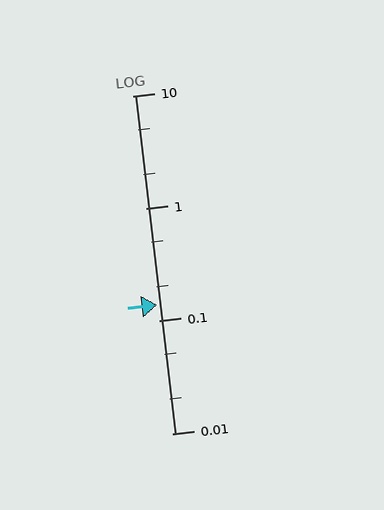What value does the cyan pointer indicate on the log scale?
The pointer indicates approximately 0.14.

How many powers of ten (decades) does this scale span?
The scale spans 3 decades, from 0.01 to 10.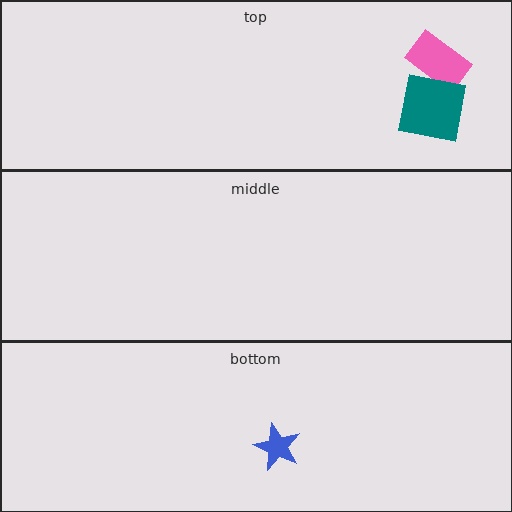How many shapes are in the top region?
2.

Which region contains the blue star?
The bottom region.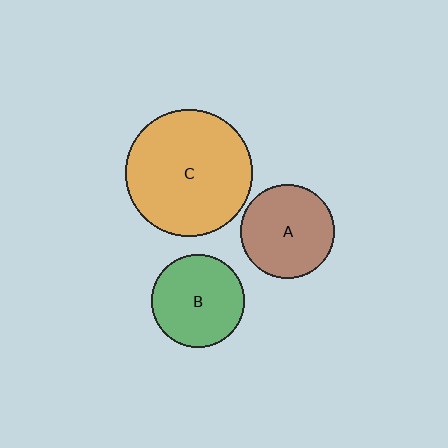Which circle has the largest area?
Circle C (orange).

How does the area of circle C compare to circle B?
Approximately 1.8 times.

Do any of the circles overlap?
No, none of the circles overlap.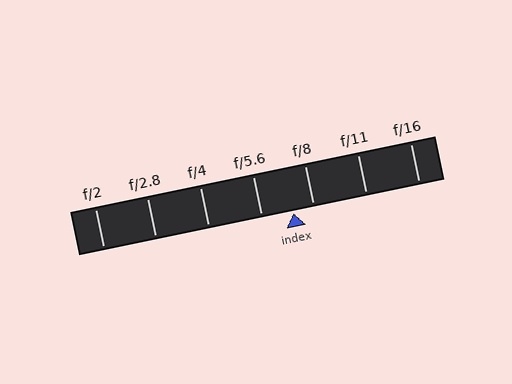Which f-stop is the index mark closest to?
The index mark is closest to f/8.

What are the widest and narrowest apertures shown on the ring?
The widest aperture shown is f/2 and the narrowest is f/16.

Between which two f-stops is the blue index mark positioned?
The index mark is between f/5.6 and f/8.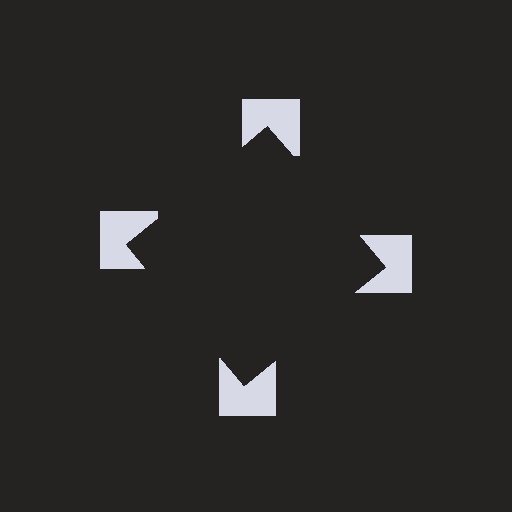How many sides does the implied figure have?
4 sides.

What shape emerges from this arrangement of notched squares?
An illusory square — its edges are inferred from the aligned wedge cuts in the notched squares, not physically drawn.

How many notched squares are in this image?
There are 4 — one at each vertex of the illusory square.